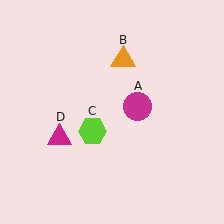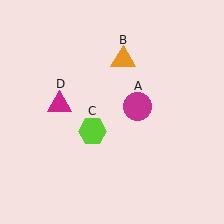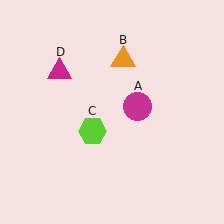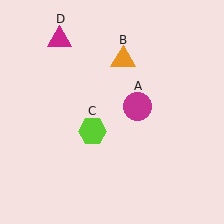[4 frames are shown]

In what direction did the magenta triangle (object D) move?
The magenta triangle (object D) moved up.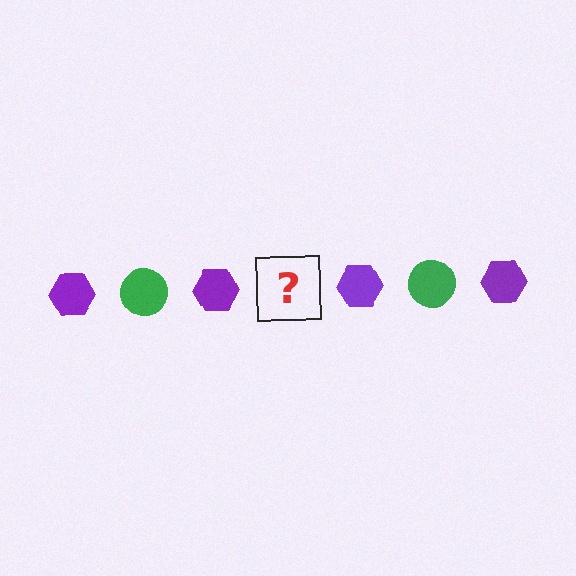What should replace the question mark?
The question mark should be replaced with a green circle.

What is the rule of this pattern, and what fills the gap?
The rule is that the pattern alternates between purple hexagon and green circle. The gap should be filled with a green circle.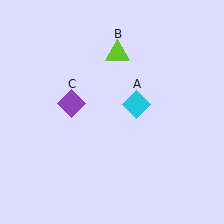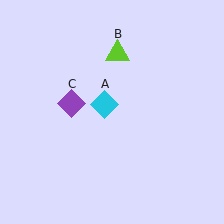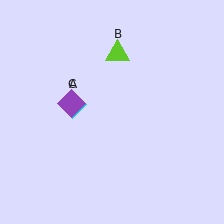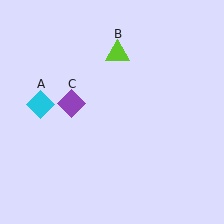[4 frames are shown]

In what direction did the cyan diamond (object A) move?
The cyan diamond (object A) moved left.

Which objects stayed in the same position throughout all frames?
Lime triangle (object B) and purple diamond (object C) remained stationary.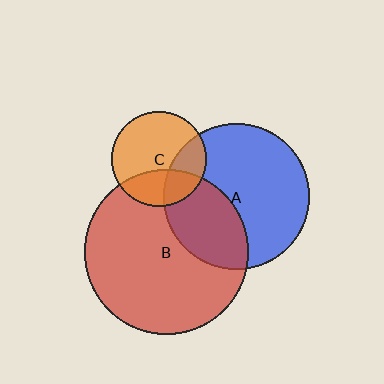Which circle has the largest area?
Circle B (red).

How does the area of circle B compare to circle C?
Approximately 3.0 times.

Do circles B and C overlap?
Yes.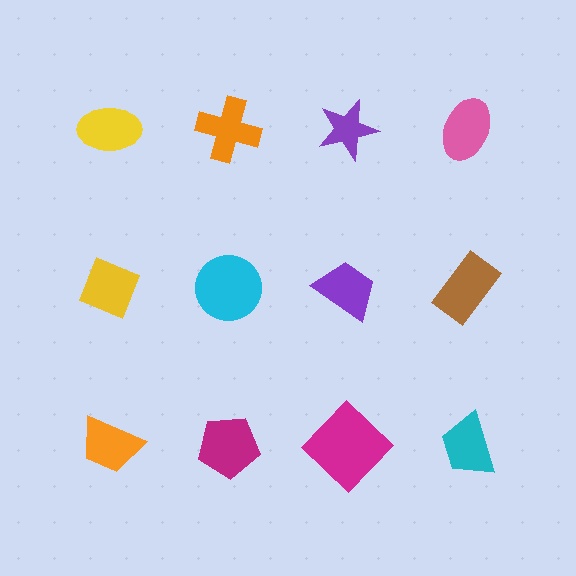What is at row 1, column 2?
An orange cross.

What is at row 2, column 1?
A yellow diamond.